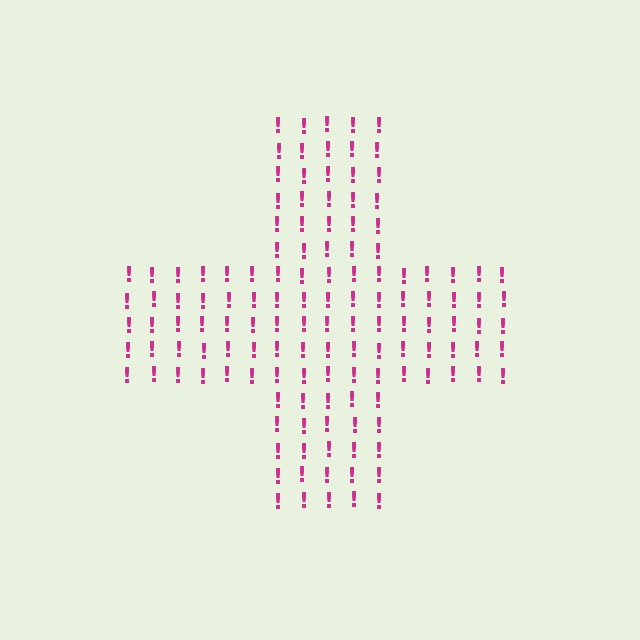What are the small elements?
The small elements are exclamation marks.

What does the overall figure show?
The overall figure shows a cross.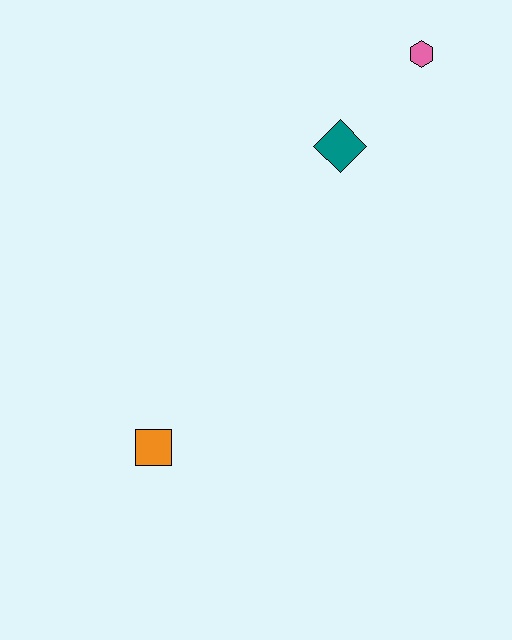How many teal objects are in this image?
There is 1 teal object.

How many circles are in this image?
There are no circles.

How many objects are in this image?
There are 3 objects.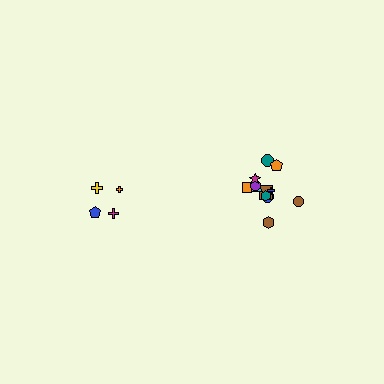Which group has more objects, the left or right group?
The right group.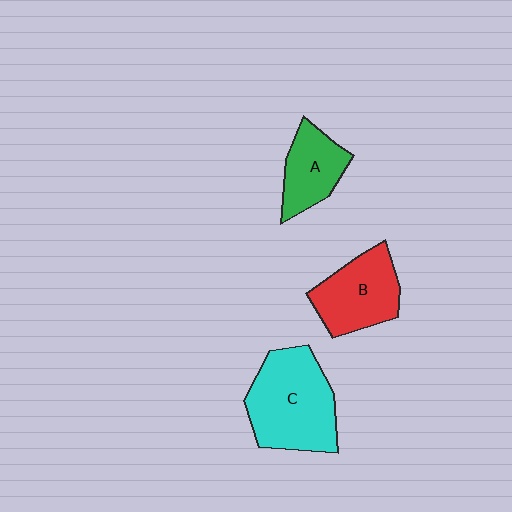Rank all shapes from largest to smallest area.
From largest to smallest: C (cyan), B (red), A (green).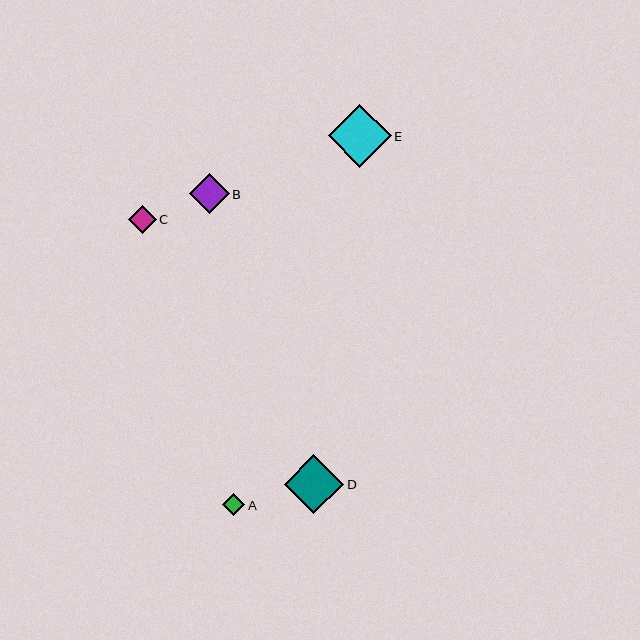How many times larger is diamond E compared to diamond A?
Diamond E is approximately 2.8 times the size of diamond A.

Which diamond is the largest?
Diamond E is the largest with a size of approximately 63 pixels.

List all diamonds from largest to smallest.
From largest to smallest: E, D, B, C, A.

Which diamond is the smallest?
Diamond A is the smallest with a size of approximately 22 pixels.